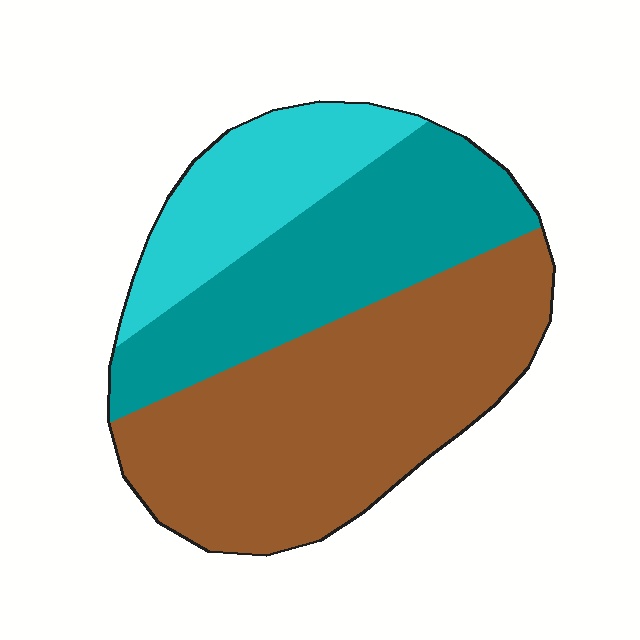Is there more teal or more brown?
Brown.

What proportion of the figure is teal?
Teal covers roughly 30% of the figure.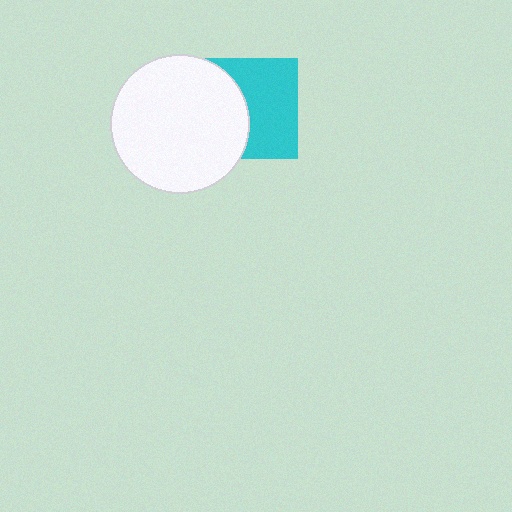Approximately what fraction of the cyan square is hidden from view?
Roughly 44% of the cyan square is hidden behind the white circle.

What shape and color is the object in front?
The object in front is a white circle.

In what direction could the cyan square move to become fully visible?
The cyan square could move right. That would shift it out from behind the white circle entirely.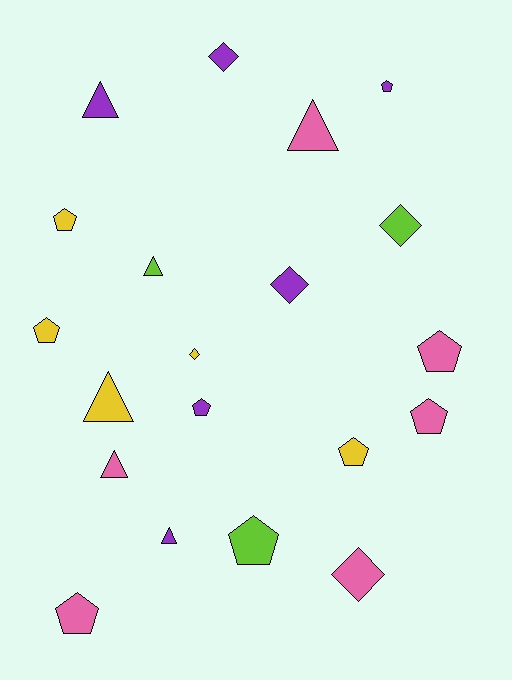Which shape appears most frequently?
Pentagon, with 9 objects.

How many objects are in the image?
There are 20 objects.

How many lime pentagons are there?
There is 1 lime pentagon.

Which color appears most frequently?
Pink, with 6 objects.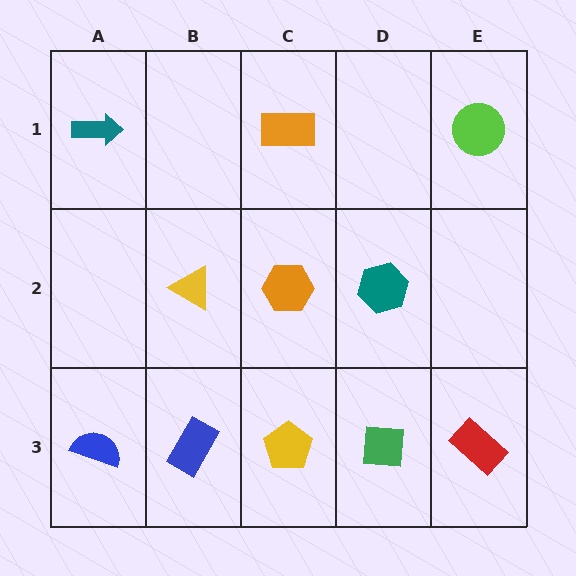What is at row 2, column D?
A teal hexagon.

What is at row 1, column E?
A lime circle.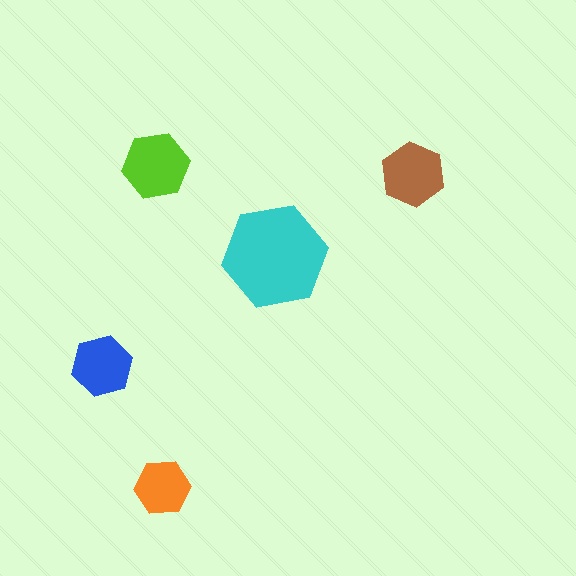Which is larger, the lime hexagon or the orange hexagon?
The lime one.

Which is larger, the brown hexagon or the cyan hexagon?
The cyan one.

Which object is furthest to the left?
The blue hexagon is leftmost.